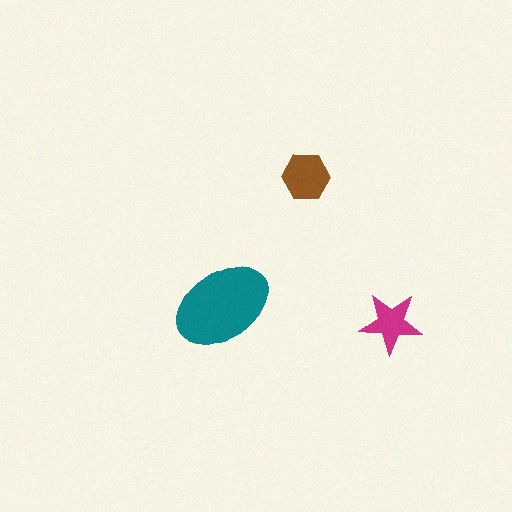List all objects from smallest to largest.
The magenta star, the brown hexagon, the teal ellipse.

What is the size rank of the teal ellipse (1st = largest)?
1st.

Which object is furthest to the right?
The magenta star is rightmost.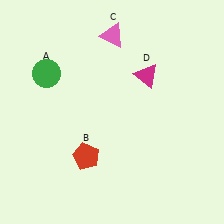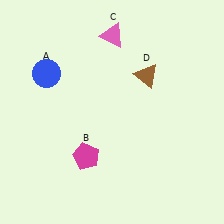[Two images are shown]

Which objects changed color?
A changed from green to blue. B changed from red to magenta. D changed from magenta to brown.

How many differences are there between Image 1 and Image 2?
There are 3 differences between the two images.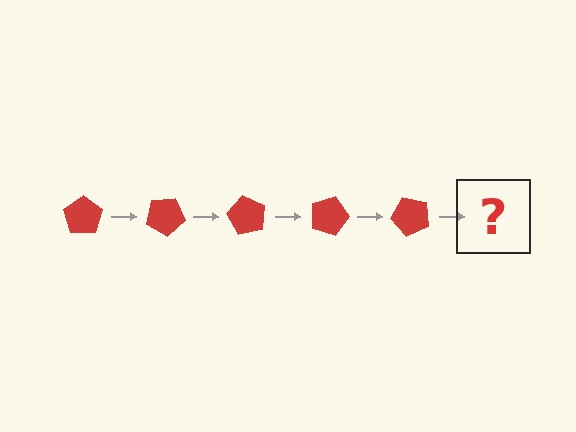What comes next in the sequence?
The next element should be a red pentagon rotated 150 degrees.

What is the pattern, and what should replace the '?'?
The pattern is that the pentagon rotates 30 degrees each step. The '?' should be a red pentagon rotated 150 degrees.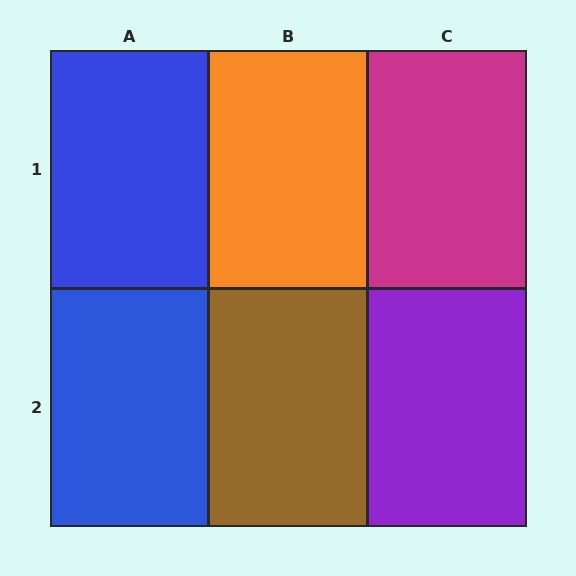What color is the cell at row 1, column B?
Orange.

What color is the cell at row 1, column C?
Magenta.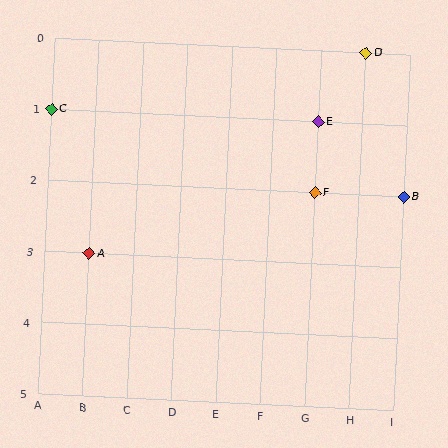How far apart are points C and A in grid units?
Points C and A are 1 column and 2 rows apart (about 2.2 grid units diagonally).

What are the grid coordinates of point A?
Point A is at grid coordinates (B, 3).